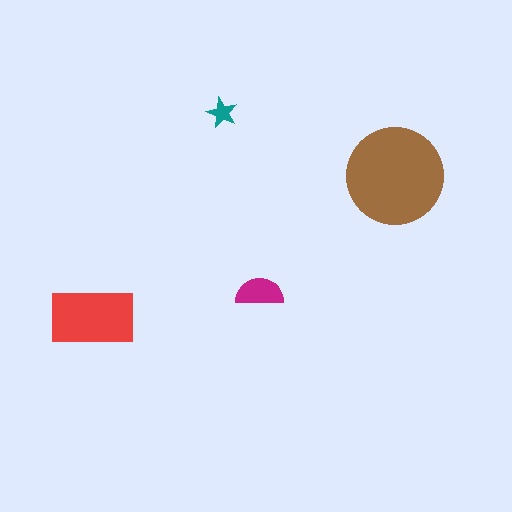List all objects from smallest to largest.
The teal star, the magenta semicircle, the red rectangle, the brown circle.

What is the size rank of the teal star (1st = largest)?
4th.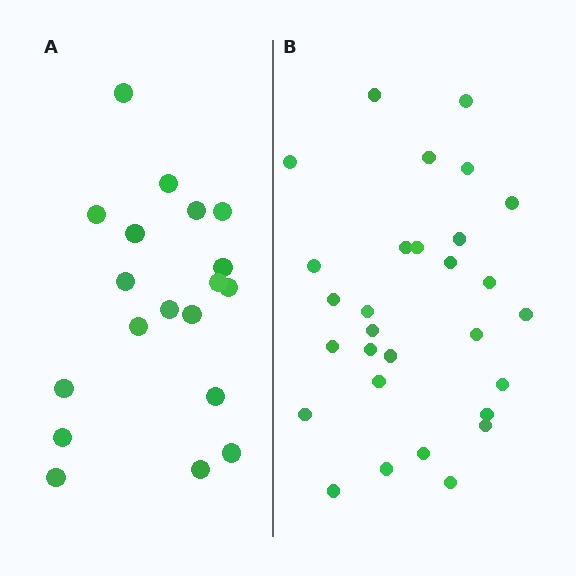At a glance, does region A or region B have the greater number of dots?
Region B (the right region) has more dots.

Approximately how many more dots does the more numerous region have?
Region B has roughly 10 or so more dots than region A.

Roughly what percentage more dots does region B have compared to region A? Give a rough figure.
About 55% more.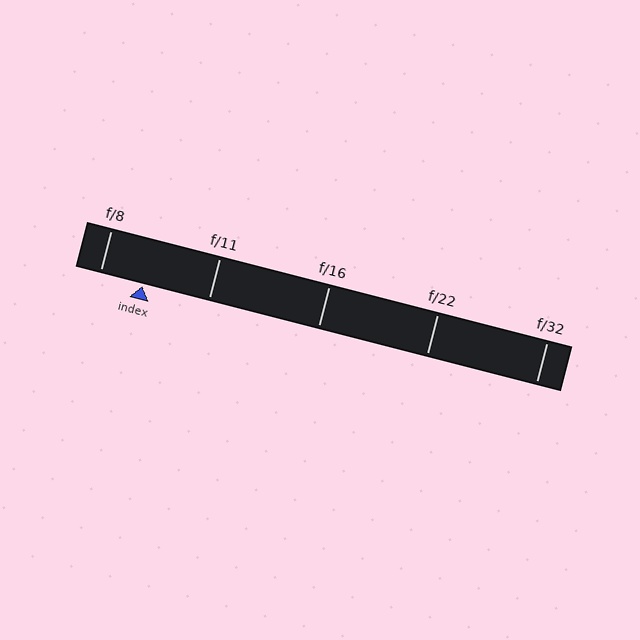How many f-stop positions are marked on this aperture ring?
There are 5 f-stop positions marked.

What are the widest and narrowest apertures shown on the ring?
The widest aperture shown is f/8 and the narrowest is f/32.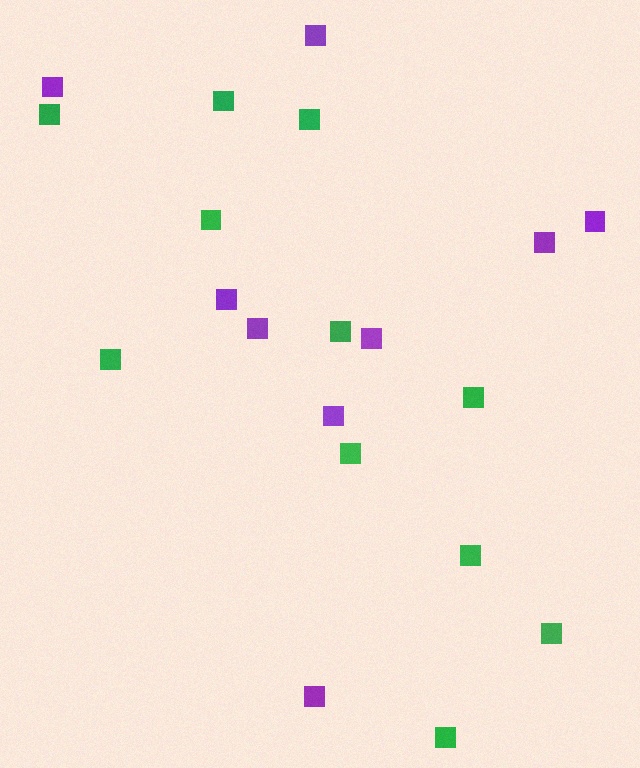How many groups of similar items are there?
There are 2 groups: one group of green squares (11) and one group of purple squares (9).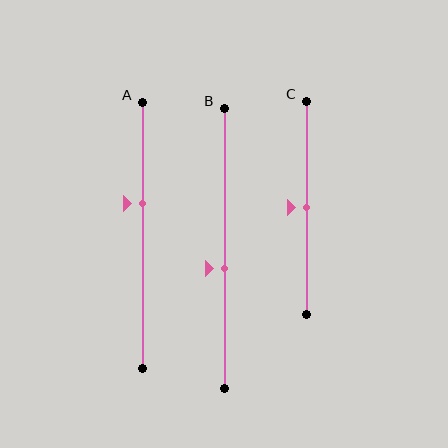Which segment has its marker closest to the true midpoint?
Segment C has its marker closest to the true midpoint.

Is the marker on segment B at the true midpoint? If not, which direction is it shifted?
No, the marker on segment B is shifted downward by about 7% of the segment length.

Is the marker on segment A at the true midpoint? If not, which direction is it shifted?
No, the marker on segment A is shifted upward by about 12% of the segment length.